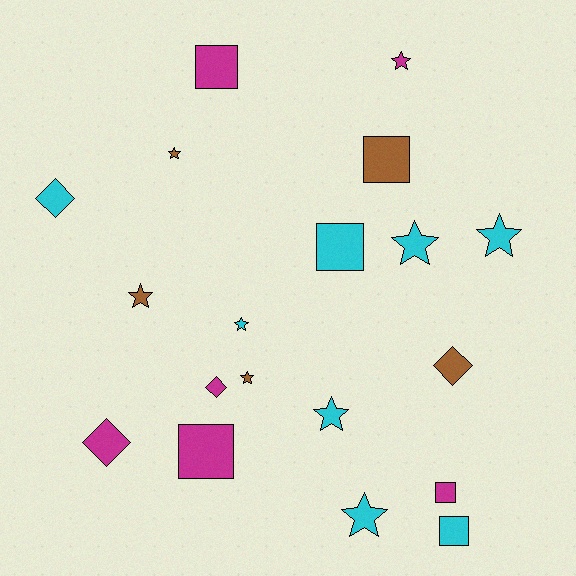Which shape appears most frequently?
Star, with 9 objects.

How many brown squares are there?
There is 1 brown square.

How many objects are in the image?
There are 19 objects.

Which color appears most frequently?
Cyan, with 8 objects.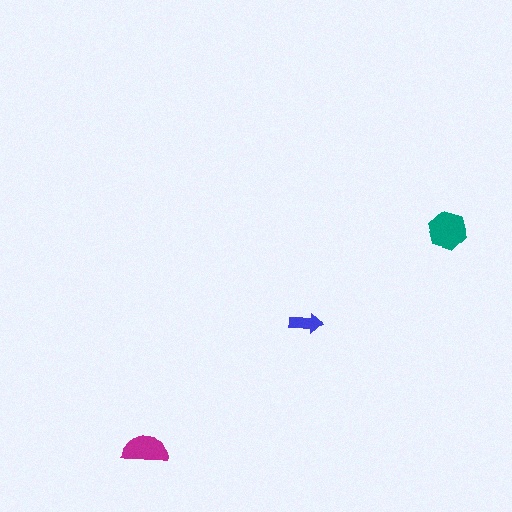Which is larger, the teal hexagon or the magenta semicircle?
The teal hexagon.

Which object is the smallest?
The blue arrow.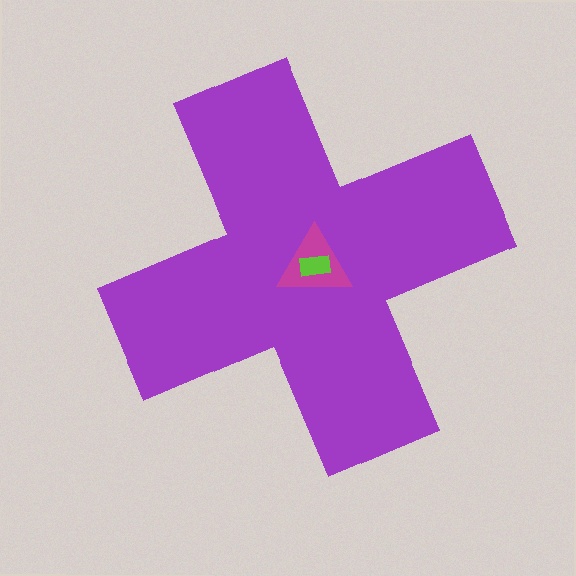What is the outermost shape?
The purple cross.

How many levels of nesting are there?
3.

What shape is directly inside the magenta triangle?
The lime rectangle.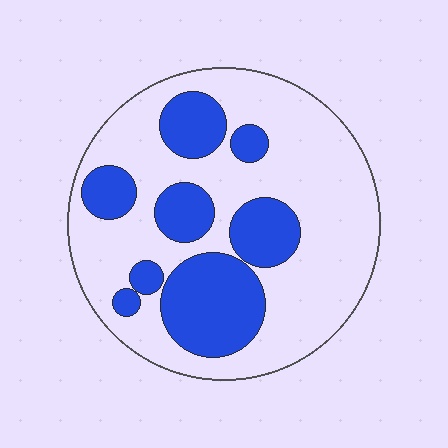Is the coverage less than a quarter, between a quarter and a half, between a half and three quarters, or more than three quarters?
Between a quarter and a half.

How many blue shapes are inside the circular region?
8.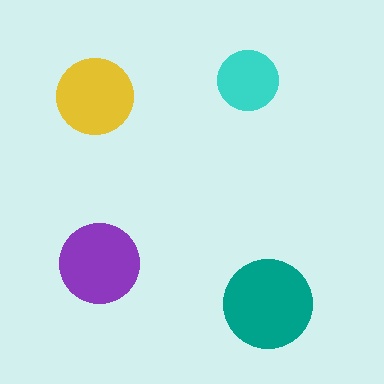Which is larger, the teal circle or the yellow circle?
The teal one.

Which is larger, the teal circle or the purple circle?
The teal one.